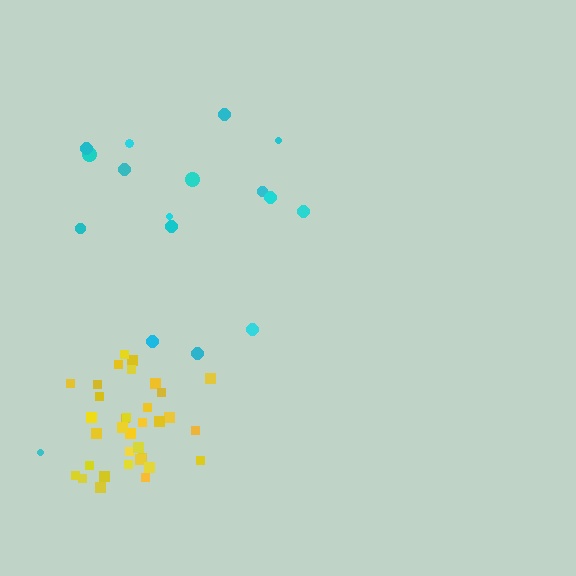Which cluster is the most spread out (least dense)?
Cyan.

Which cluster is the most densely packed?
Yellow.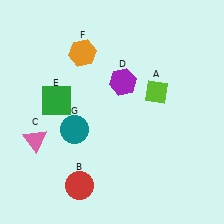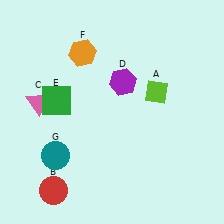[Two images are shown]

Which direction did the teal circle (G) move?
The teal circle (G) moved down.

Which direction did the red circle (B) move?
The red circle (B) moved left.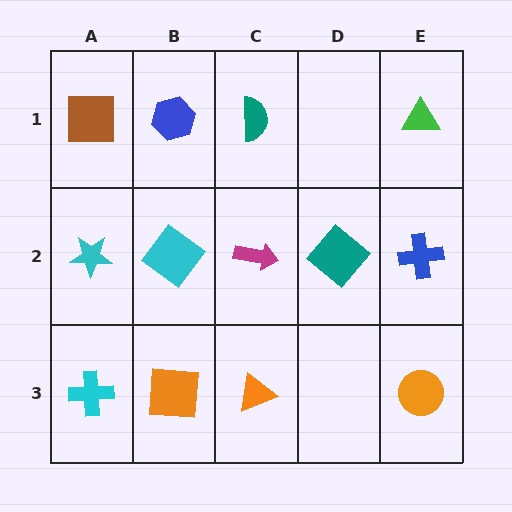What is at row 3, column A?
A cyan cross.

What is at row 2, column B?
A cyan diamond.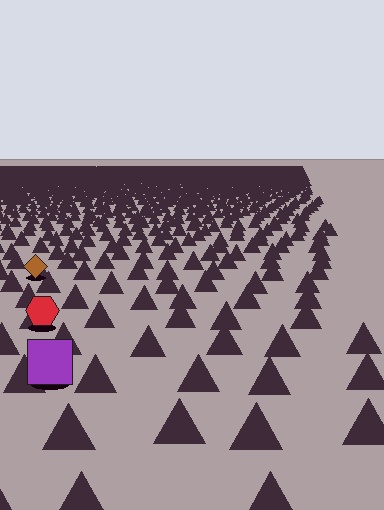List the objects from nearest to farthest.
From nearest to farthest: the purple square, the red hexagon, the brown diamond.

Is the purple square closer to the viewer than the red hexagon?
Yes. The purple square is closer — you can tell from the texture gradient: the ground texture is coarser near it.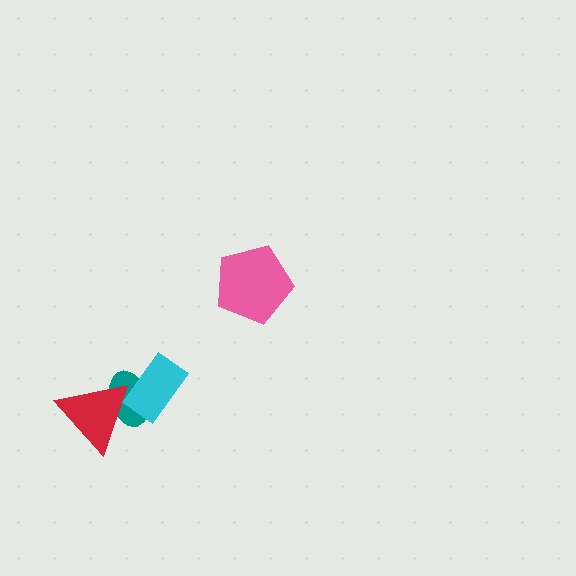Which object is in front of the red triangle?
The cyan rectangle is in front of the red triangle.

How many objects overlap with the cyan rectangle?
2 objects overlap with the cyan rectangle.